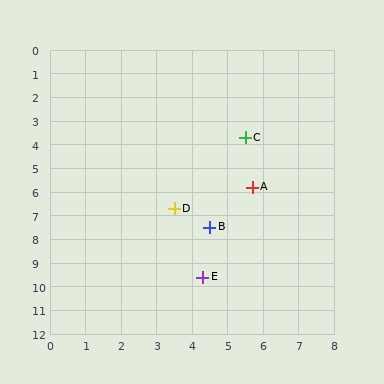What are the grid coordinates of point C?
Point C is at approximately (5.5, 3.7).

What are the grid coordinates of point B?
Point B is at approximately (4.5, 7.5).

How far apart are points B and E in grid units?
Points B and E are about 2.1 grid units apart.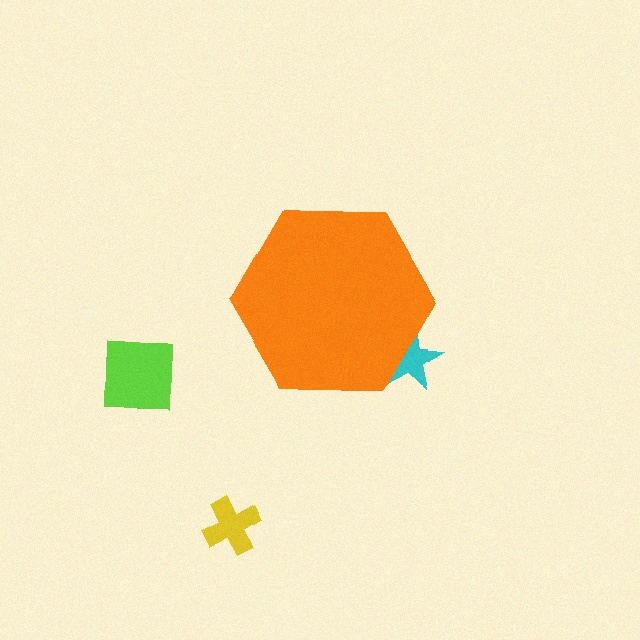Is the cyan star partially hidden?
Yes, the cyan star is partially hidden behind the orange hexagon.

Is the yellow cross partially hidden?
No, the yellow cross is fully visible.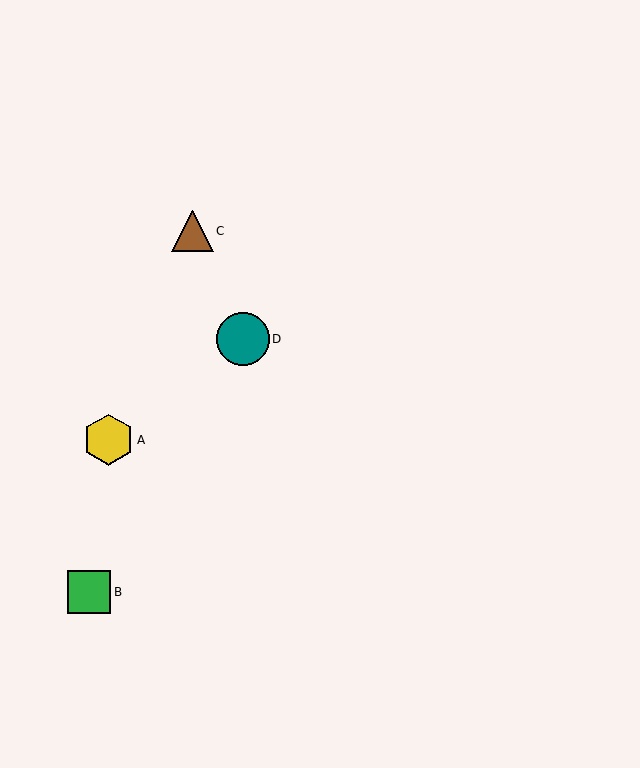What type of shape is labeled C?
Shape C is a brown triangle.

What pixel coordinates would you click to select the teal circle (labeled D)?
Click at (243, 339) to select the teal circle D.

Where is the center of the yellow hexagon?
The center of the yellow hexagon is at (109, 440).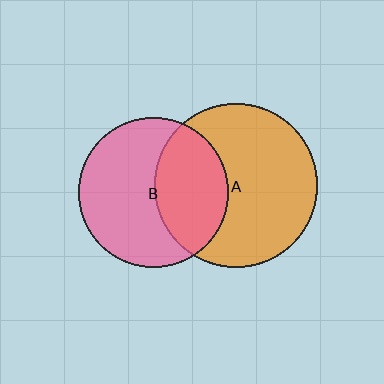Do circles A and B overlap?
Yes.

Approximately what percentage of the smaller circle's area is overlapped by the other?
Approximately 40%.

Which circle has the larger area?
Circle A (orange).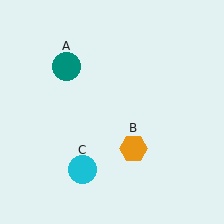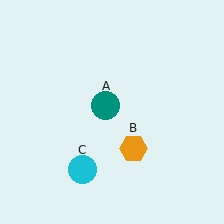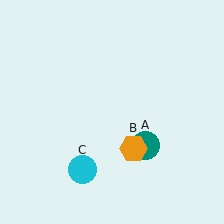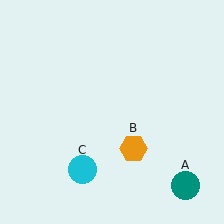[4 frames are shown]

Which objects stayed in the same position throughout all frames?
Orange hexagon (object B) and cyan circle (object C) remained stationary.